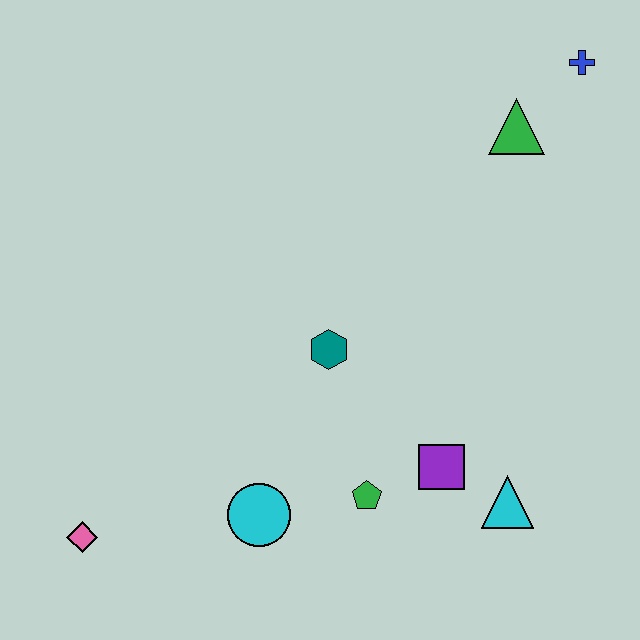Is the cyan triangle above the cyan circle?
Yes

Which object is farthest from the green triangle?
The pink diamond is farthest from the green triangle.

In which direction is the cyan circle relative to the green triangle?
The cyan circle is below the green triangle.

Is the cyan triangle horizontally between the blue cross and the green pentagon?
Yes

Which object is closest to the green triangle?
The blue cross is closest to the green triangle.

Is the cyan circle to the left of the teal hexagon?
Yes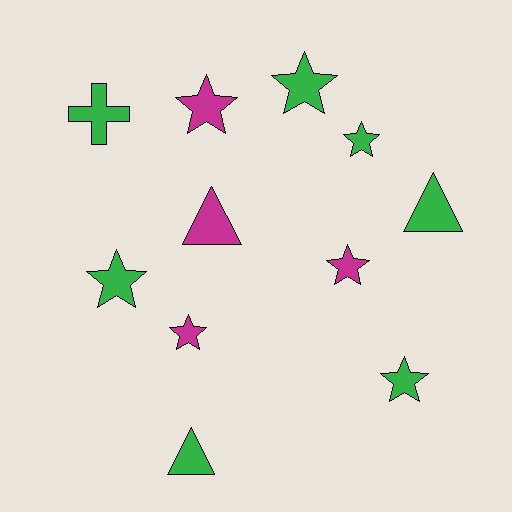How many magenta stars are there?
There are 3 magenta stars.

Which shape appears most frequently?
Star, with 7 objects.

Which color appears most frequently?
Green, with 7 objects.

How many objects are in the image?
There are 11 objects.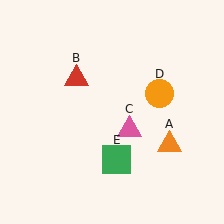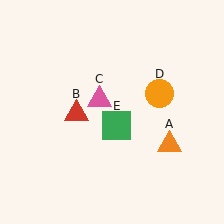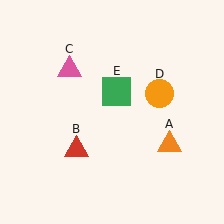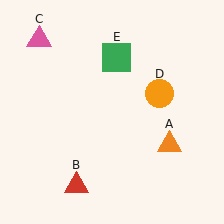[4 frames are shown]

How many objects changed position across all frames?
3 objects changed position: red triangle (object B), pink triangle (object C), green square (object E).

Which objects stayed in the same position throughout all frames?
Orange triangle (object A) and orange circle (object D) remained stationary.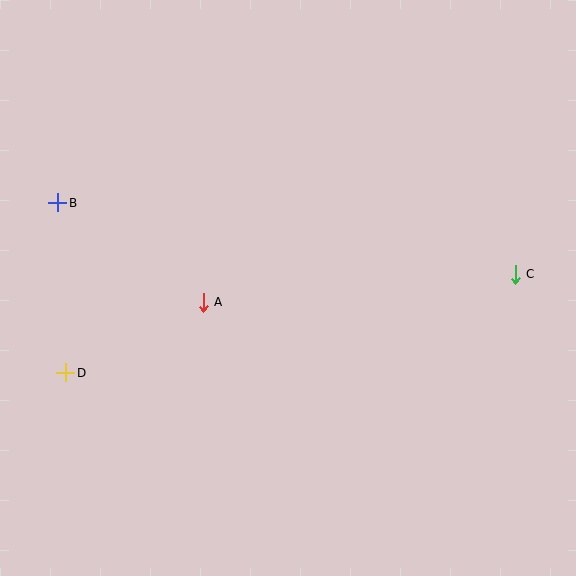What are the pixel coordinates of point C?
Point C is at (515, 274).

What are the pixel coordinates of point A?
Point A is at (203, 302).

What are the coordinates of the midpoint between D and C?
The midpoint between D and C is at (290, 323).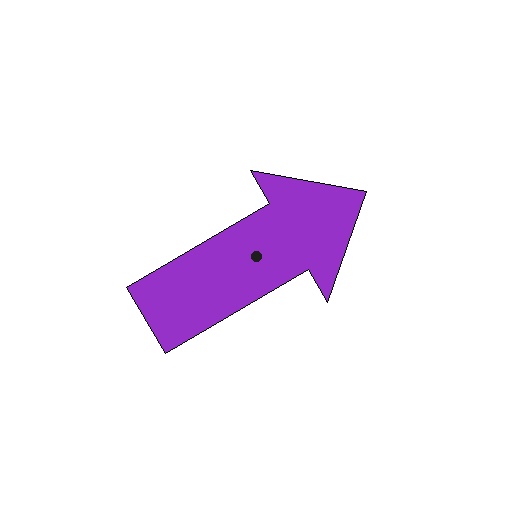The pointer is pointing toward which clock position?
Roughly 2 o'clock.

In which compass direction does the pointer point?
Northeast.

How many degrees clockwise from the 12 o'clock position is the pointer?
Approximately 59 degrees.